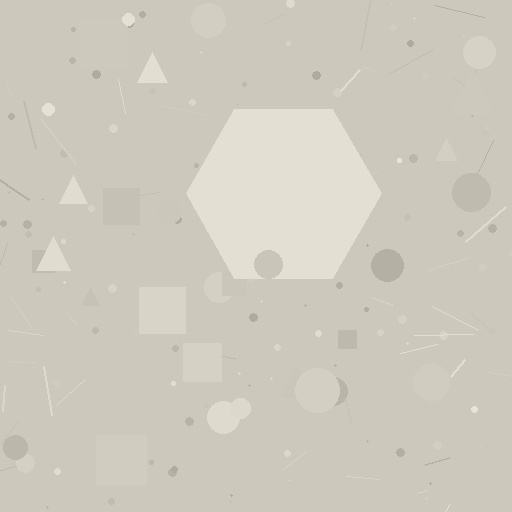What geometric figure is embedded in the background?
A hexagon is embedded in the background.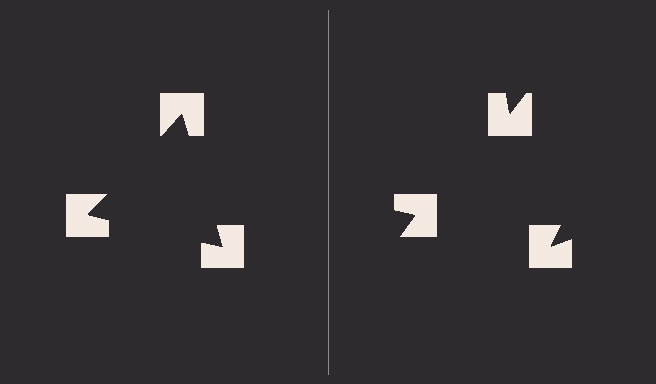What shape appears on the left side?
An illusory triangle.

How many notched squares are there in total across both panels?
6 — 3 on each side.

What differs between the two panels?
The notched squares are positioned identically on both sides; only the wedge orientations differ. On the left they align to a triangle; on the right they are misaligned.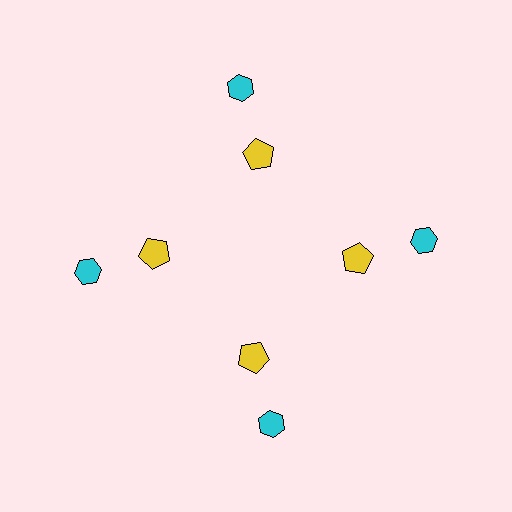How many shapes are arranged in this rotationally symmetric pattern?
There are 8 shapes, arranged in 4 groups of 2.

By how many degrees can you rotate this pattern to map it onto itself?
The pattern maps onto itself every 90 degrees of rotation.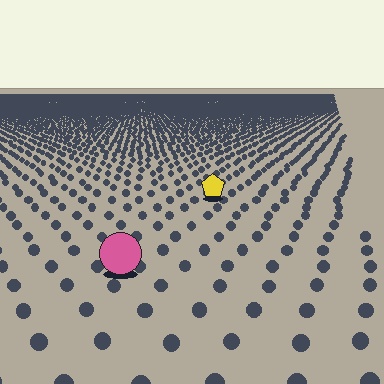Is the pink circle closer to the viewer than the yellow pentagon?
Yes. The pink circle is closer — you can tell from the texture gradient: the ground texture is coarser near it.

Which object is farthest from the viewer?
The yellow pentagon is farthest from the viewer. It appears smaller and the ground texture around it is denser.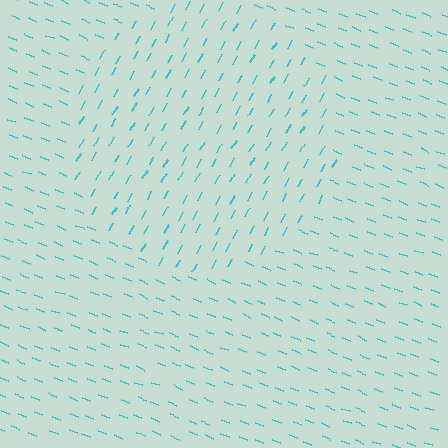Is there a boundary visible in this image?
Yes, there is a texture boundary formed by a change in line orientation.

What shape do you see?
I see a circle.